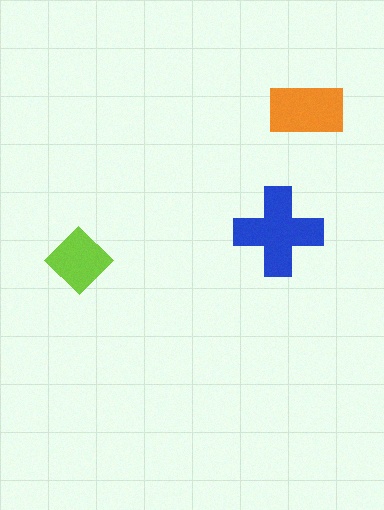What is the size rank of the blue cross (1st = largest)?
1st.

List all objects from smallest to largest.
The lime diamond, the orange rectangle, the blue cross.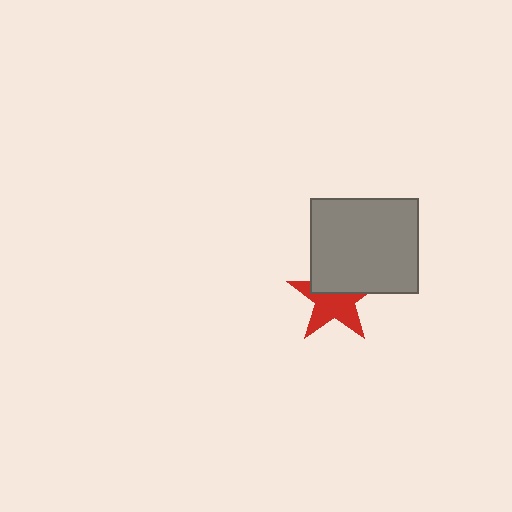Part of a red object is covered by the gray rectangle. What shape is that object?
It is a star.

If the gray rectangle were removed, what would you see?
You would see the complete red star.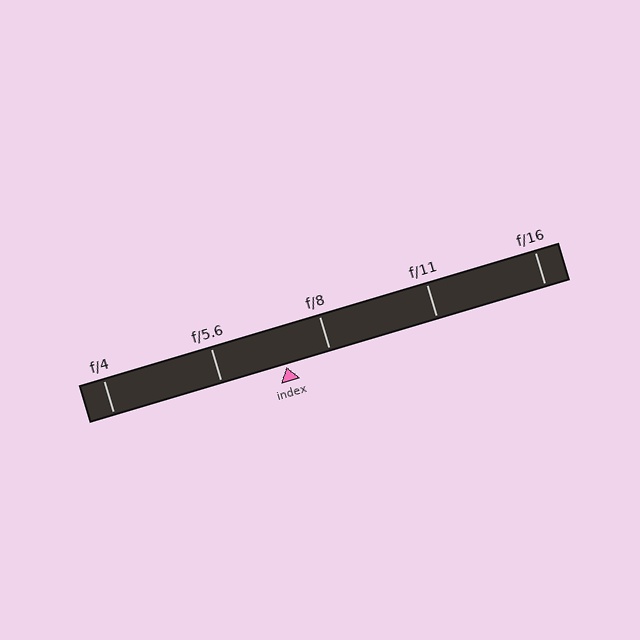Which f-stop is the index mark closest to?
The index mark is closest to f/8.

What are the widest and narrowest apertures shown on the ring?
The widest aperture shown is f/4 and the narrowest is f/16.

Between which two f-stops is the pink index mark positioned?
The index mark is between f/5.6 and f/8.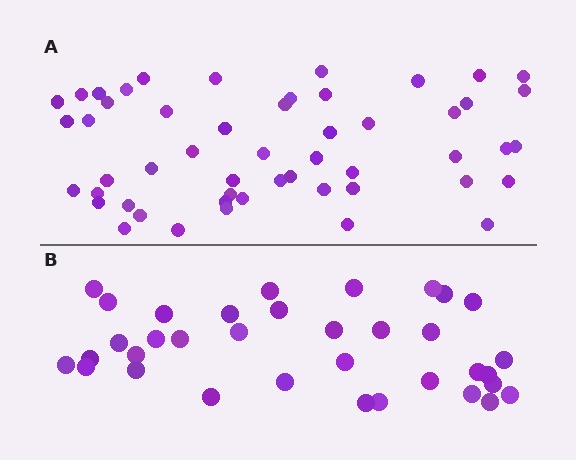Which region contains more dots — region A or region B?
Region A (the top region) has more dots.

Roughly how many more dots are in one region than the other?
Region A has approximately 15 more dots than region B.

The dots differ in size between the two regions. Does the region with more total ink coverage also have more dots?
No. Region B has more total ink coverage because its dots are larger, but region A actually contains more individual dots. Total area can be misleading — the number of items is what matters here.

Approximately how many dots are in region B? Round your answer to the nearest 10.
About 40 dots. (The exact count is 35, which rounds to 40.)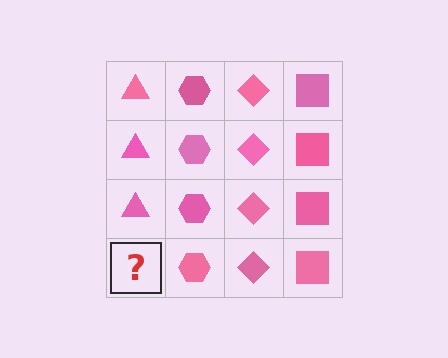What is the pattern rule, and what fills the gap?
The rule is that each column has a consistent shape. The gap should be filled with a pink triangle.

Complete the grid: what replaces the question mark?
The question mark should be replaced with a pink triangle.